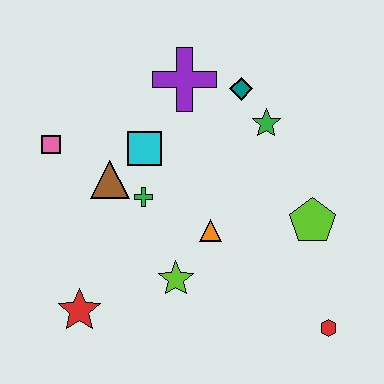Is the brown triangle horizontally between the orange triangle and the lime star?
No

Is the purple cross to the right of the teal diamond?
No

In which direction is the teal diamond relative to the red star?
The teal diamond is above the red star.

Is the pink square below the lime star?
No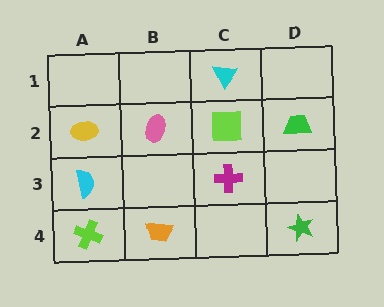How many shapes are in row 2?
4 shapes.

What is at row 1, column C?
A cyan triangle.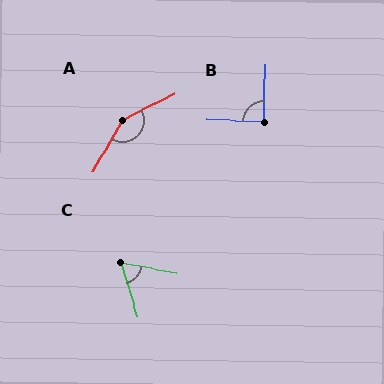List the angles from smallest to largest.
C (63°), B (88°), A (147°).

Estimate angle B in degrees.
Approximately 88 degrees.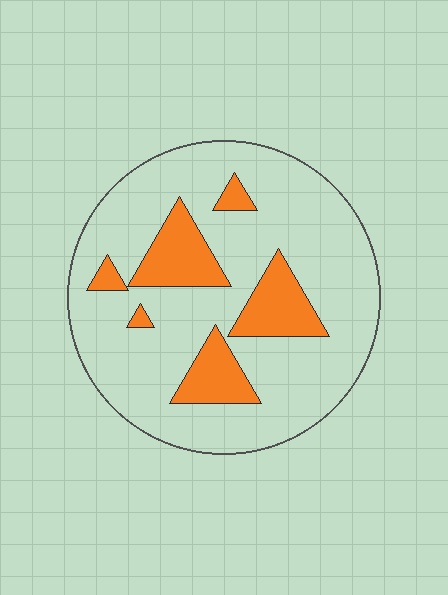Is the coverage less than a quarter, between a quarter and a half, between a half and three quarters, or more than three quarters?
Less than a quarter.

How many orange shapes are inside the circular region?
6.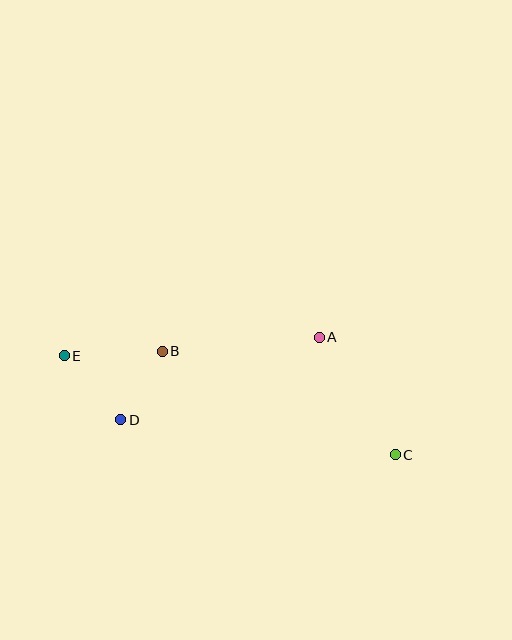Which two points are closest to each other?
Points B and D are closest to each other.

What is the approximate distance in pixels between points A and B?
The distance between A and B is approximately 158 pixels.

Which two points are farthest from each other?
Points C and E are farthest from each other.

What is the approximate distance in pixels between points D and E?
The distance between D and E is approximately 85 pixels.